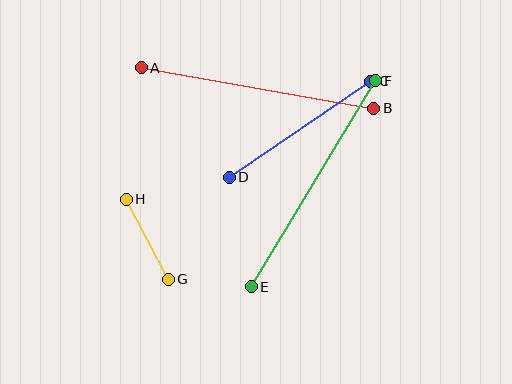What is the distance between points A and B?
The distance is approximately 236 pixels.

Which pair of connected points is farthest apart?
Points E and F are farthest apart.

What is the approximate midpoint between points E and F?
The midpoint is at approximately (313, 184) pixels.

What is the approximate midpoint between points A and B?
The midpoint is at approximately (258, 88) pixels.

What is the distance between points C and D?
The distance is approximately 170 pixels.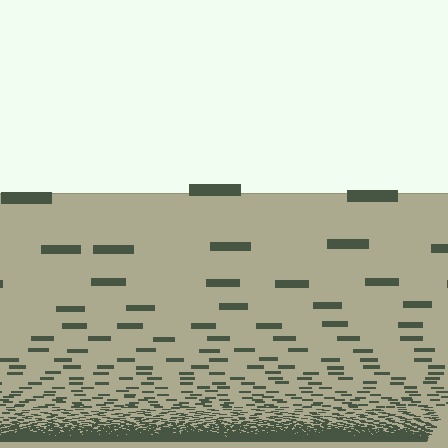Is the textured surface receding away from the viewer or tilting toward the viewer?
The surface appears to tilt toward the viewer. Texture elements get larger and sparser toward the top.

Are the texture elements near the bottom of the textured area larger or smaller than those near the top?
Smaller. The gradient is inverted — elements near the bottom are smaller and denser.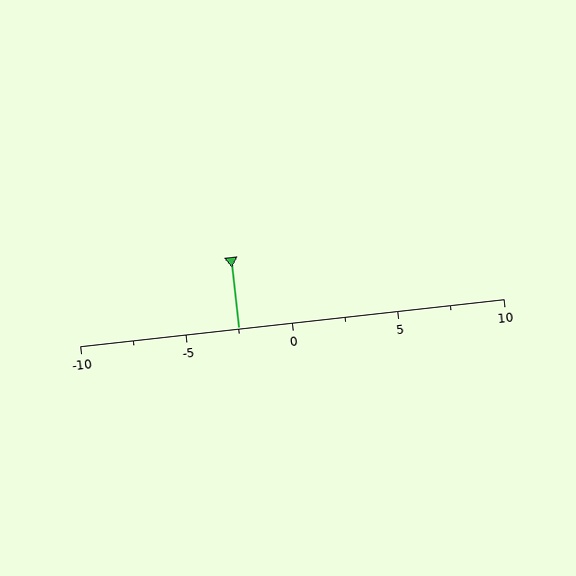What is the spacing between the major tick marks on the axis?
The major ticks are spaced 5 apart.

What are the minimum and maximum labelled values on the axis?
The axis runs from -10 to 10.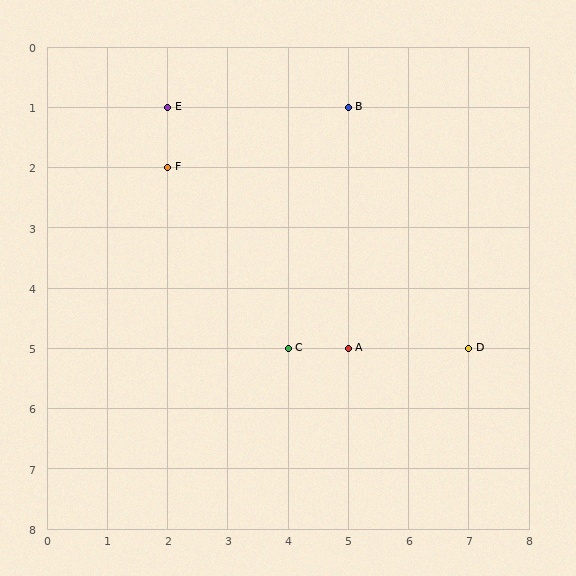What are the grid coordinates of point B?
Point B is at grid coordinates (5, 1).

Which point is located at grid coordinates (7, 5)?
Point D is at (7, 5).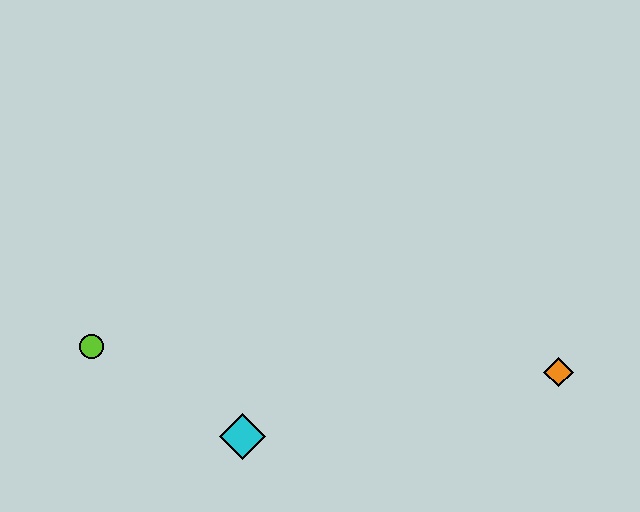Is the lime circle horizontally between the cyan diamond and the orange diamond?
No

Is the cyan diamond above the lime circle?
No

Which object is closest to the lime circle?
The cyan diamond is closest to the lime circle.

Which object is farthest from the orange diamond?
The lime circle is farthest from the orange diamond.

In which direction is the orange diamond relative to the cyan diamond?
The orange diamond is to the right of the cyan diamond.